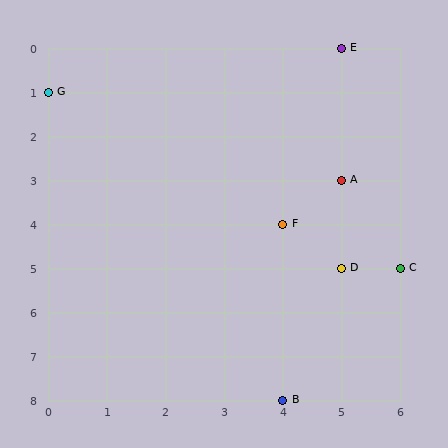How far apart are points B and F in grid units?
Points B and F are 4 rows apart.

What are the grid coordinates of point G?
Point G is at grid coordinates (0, 1).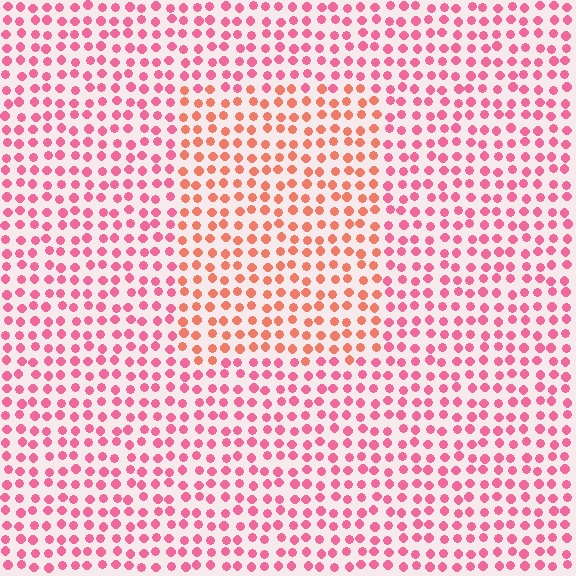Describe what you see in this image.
The image is filled with small pink elements in a uniform arrangement. A rectangle-shaped region is visible where the elements are tinted to a slightly different hue, forming a subtle color boundary.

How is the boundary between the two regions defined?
The boundary is defined purely by a slight shift in hue (about 31 degrees). Spacing, size, and orientation are identical on both sides.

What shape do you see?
I see a rectangle.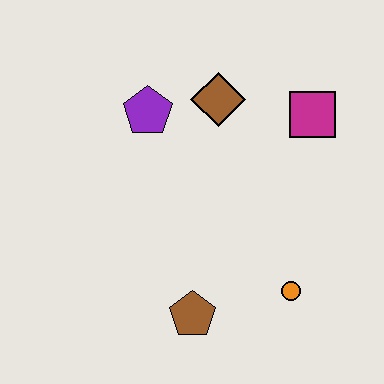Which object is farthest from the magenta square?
The brown pentagon is farthest from the magenta square.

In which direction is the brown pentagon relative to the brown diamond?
The brown pentagon is below the brown diamond.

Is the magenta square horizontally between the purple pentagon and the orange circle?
No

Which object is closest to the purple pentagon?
The brown diamond is closest to the purple pentagon.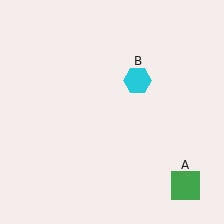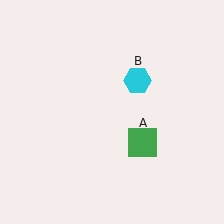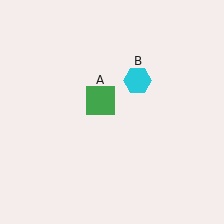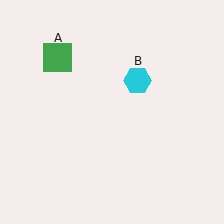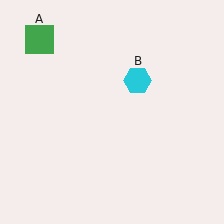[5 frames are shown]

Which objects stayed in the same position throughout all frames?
Cyan hexagon (object B) remained stationary.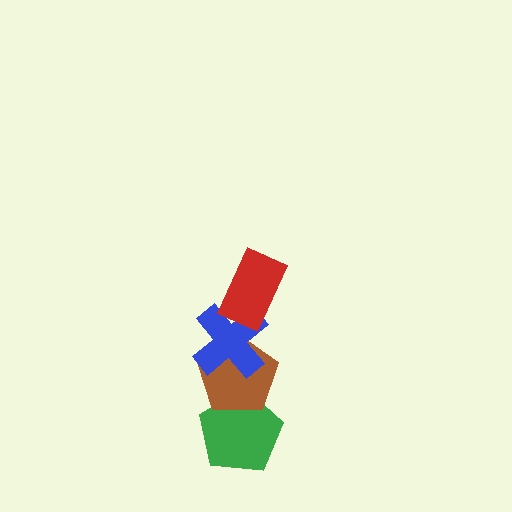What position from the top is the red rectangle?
The red rectangle is 1st from the top.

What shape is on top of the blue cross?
The red rectangle is on top of the blue cross.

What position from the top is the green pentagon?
The green pentagon is 4th from the top.